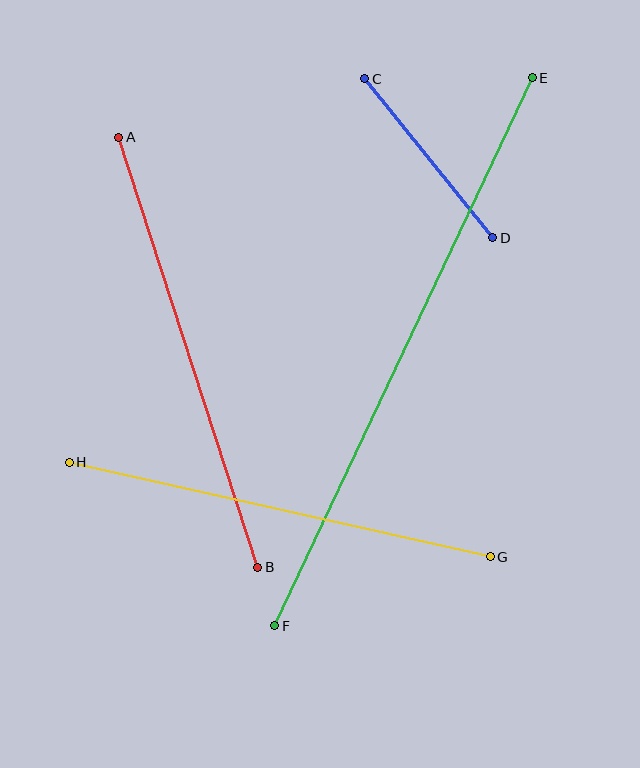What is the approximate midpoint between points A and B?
The midpoint is at approximately (188, 352) pixels.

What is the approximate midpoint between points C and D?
The midpoint is at approximately (429, 158) pixels.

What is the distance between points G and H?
The distance is approximately 432 pixels.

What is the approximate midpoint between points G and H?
The midpoint is at approximately (280, 509) pixels.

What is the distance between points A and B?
The distance is approximately 452 pixels.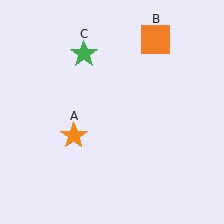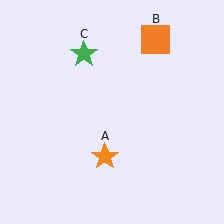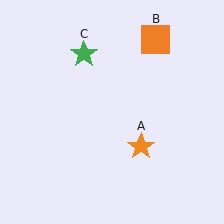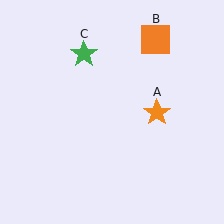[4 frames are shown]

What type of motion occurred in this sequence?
The orange star (object A) rotated counterclockwise around the center of the scene.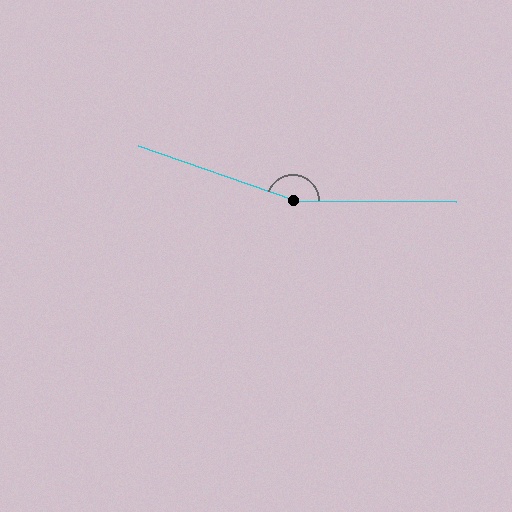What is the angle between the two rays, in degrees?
Approximately 161 degrees.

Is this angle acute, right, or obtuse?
It is obtuse.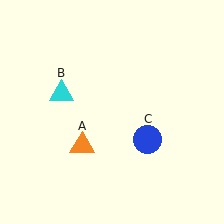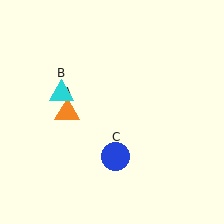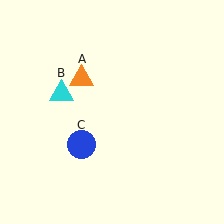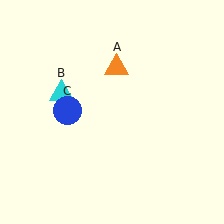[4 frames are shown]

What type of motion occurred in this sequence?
The orange triangle (object A), blue circle (object C) rotated clockwise around the center of the scene.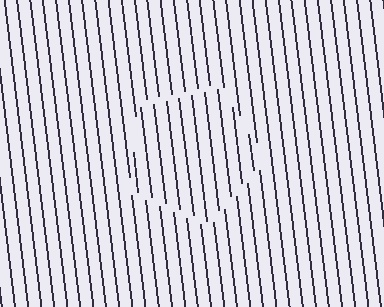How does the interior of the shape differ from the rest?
The interior of the shape contains the same grating, shifted by half a period — the contour is defined by the phase discontinuity where line-ends from the inner and outer gratings abut.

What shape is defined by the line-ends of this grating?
An illusory pentagon. The interior of the shape contains the same grating, shifted by half a period — the contour is defined by the phase discontinuity where line-ends from the inner and outer gratings abut.